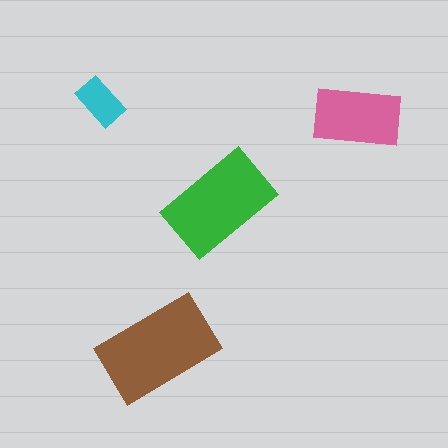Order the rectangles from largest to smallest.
the brown one, the green one, the pink one, the cyan one.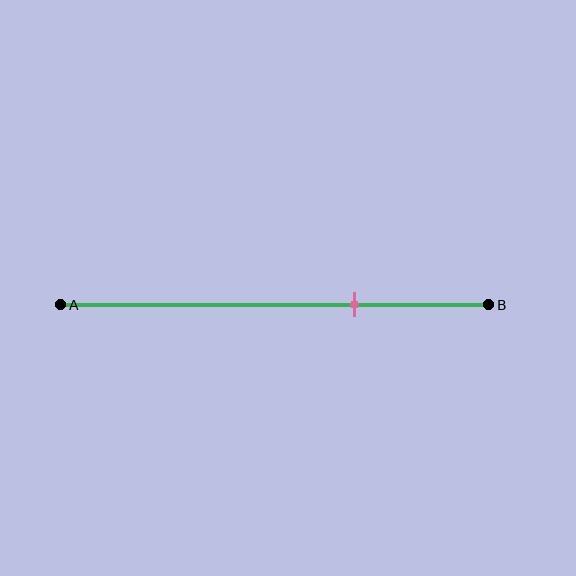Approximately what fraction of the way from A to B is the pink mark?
The pink mark is approximately 70% of the way from A to B.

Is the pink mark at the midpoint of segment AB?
No, the mark is at about 70% from A, not at the 50% midpoint.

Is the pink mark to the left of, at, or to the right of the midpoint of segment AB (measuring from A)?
The pink mark is to the right of the midpoint of segment AB.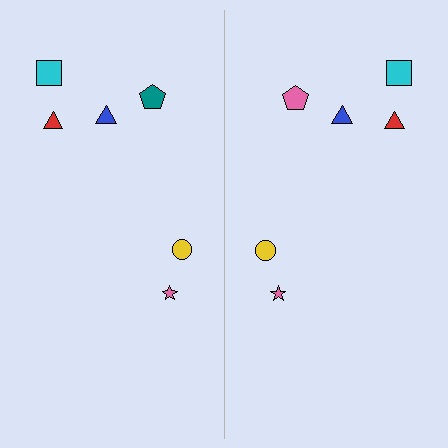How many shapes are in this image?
There are 12 shapes in this image.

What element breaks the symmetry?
The pink pentagon on the right side breaks the symmetry — its mirror counterpart is teal.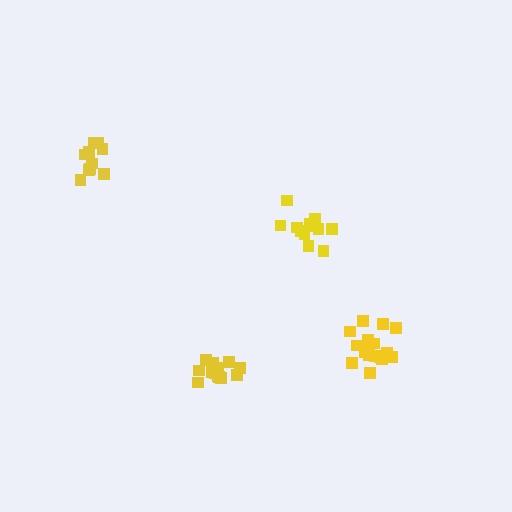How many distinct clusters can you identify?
There are 4 distinct clusters.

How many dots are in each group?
Group 1: 16 dots, Group 2: 10 dots, Group 3: 12 dots, Group 4: 14 dots (52 total).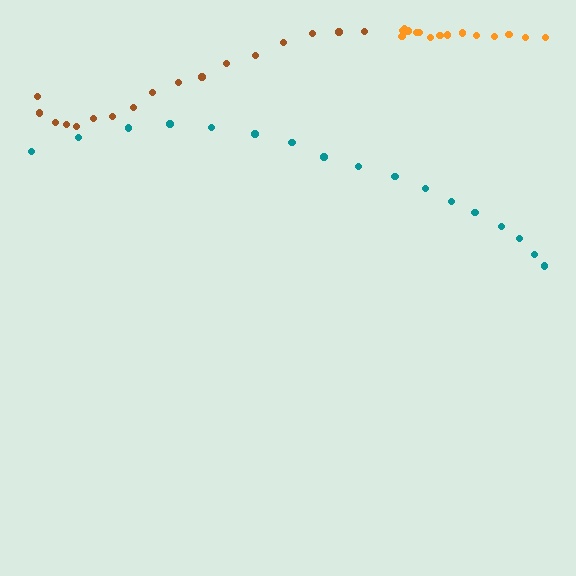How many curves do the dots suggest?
There are 3 distinct paths.